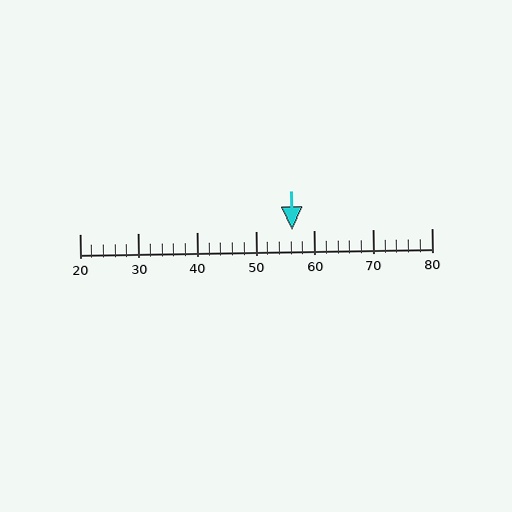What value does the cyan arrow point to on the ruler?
The cyan arrow points to approximately 56.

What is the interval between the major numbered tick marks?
The major tick marks are spaced 10 units apart.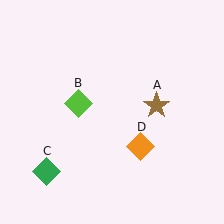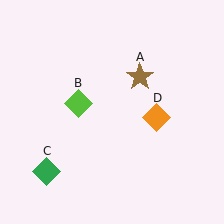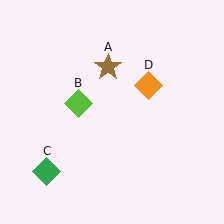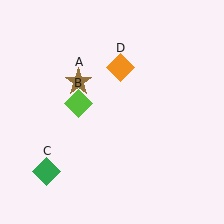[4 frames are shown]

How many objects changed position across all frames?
2 objects changed position: brown star (object A), orange diamond (object D).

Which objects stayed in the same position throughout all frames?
Lime diamond (object B) and green diamond (object C) remained stationary.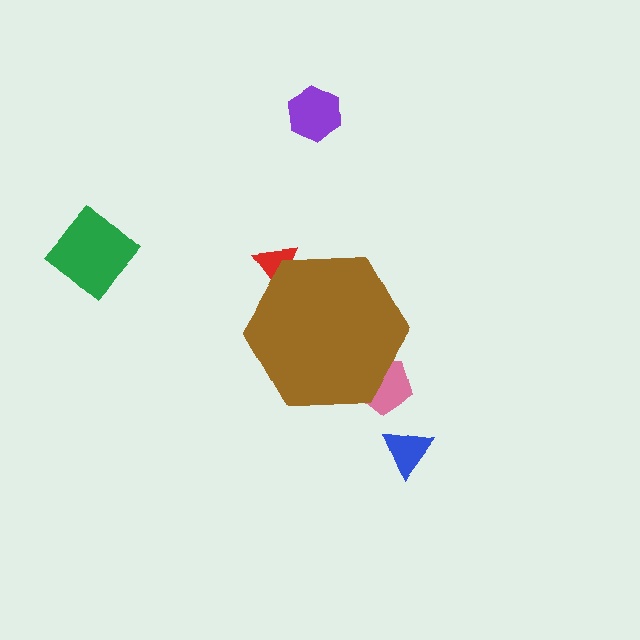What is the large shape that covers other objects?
A brown hexagon.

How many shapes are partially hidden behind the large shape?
2 shapes are partially hidden.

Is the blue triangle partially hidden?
No, the blue triangle is fully visible.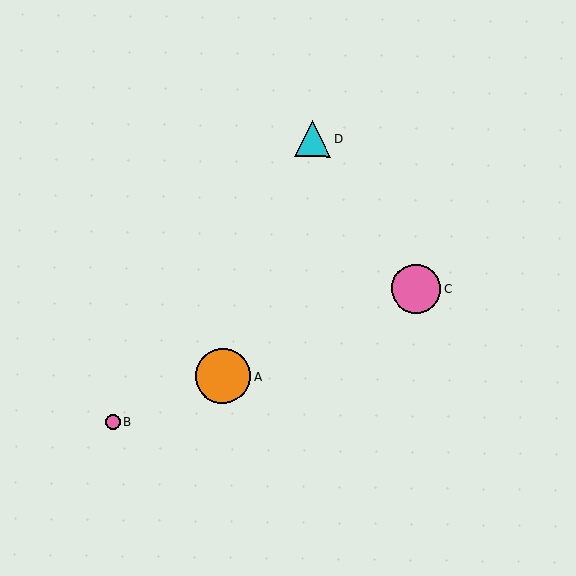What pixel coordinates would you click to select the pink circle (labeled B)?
Click at (113, 422) to select the pink circle B.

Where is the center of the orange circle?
The center of the orange circle is at (223, 376).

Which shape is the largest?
The orange circle (labeled A) is the largest.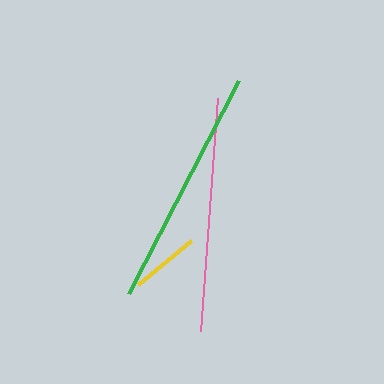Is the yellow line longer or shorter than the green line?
The green line is longer than the yellow line.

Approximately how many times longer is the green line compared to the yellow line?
The green line is approximately 3.5 times the length of the yellow line.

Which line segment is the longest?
The green line is the longest at approximately 240 pixels.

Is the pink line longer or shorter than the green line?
The green line is longer than the pink line.